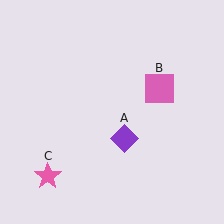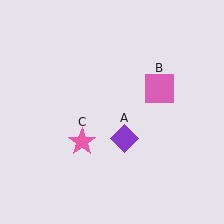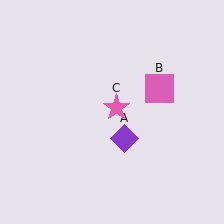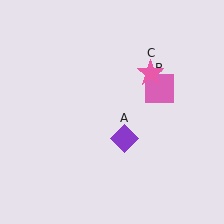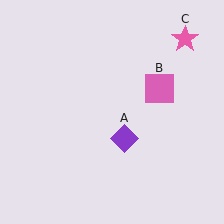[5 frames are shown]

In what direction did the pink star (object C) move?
The pink star (object C) moved up and to the right.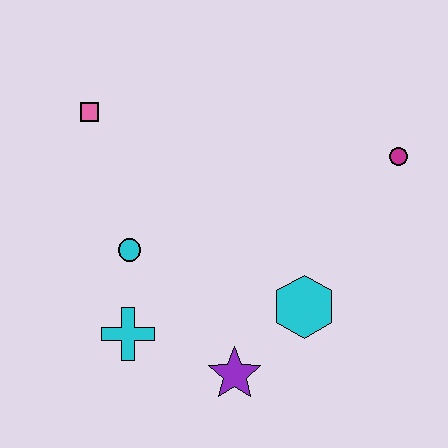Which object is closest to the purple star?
The cyan hexagon is closest to the purple star.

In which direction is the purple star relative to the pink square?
The purple star is below the pink square.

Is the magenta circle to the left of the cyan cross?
No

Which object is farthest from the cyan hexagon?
The pink square is farthest from the cyan hexagon.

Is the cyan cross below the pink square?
Yes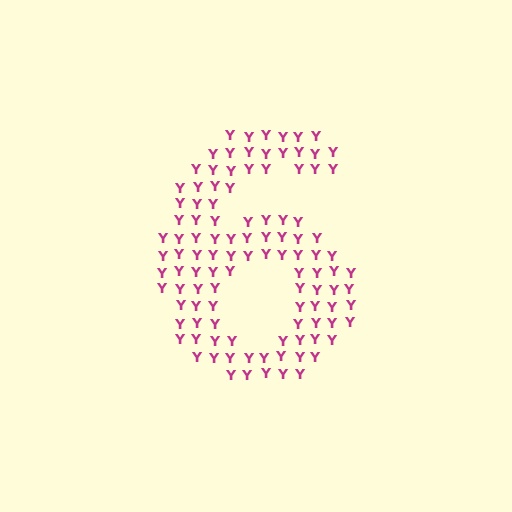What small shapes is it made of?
It is made of small letter Y's.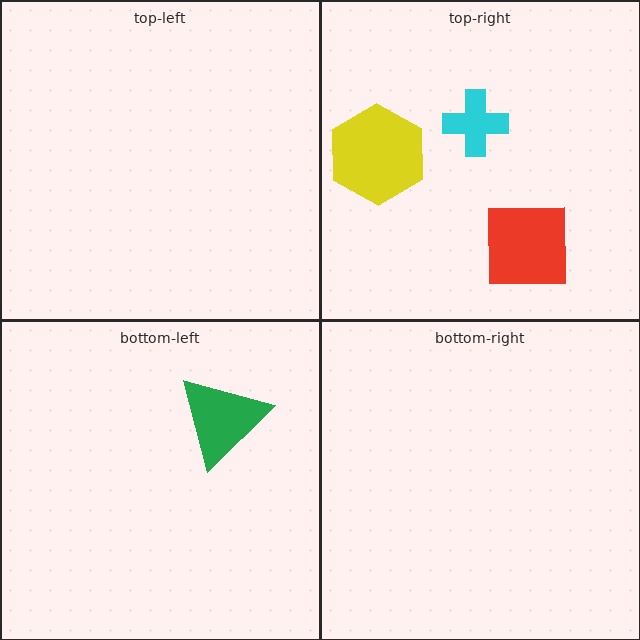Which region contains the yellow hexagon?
The top-right region.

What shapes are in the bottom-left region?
The green triangle.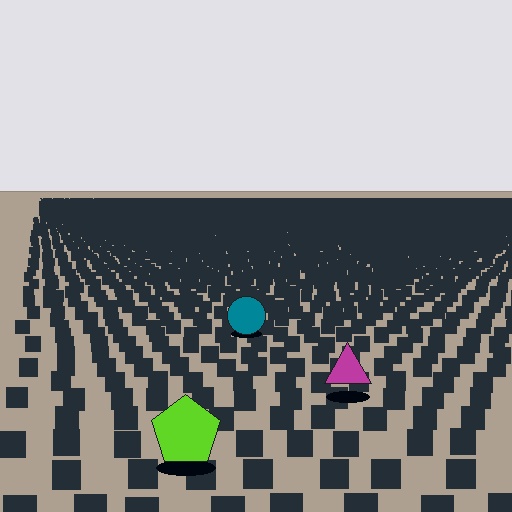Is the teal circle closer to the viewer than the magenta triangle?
No. The magenta triangle is closer — you can tell from the texture gradient: the ground texture is coarser near it.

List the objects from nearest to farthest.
From nearest to farthest: the lime pentagon, the magenta triangle, the teal circle.